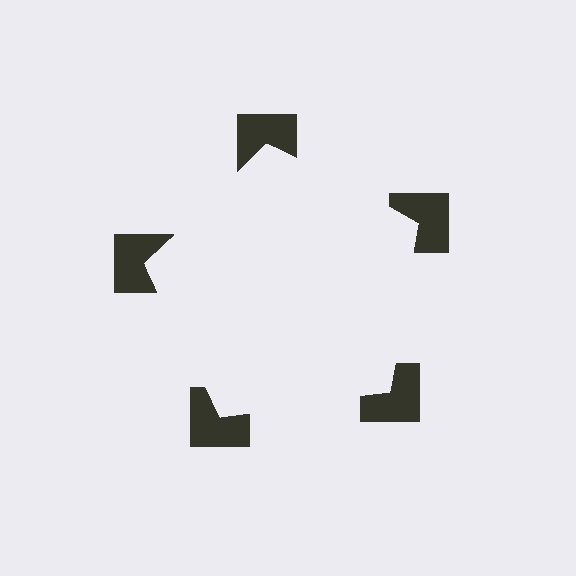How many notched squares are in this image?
There are 5 — one at each vertex of the illusory pentagon.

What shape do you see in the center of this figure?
An illusory pentagon — its edges are inferred from the aligned wedge cuts in the notched squares, not physically drawn.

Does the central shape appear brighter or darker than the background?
It typically appears slightly brighter than the background, even though no actual brightness change is drawn.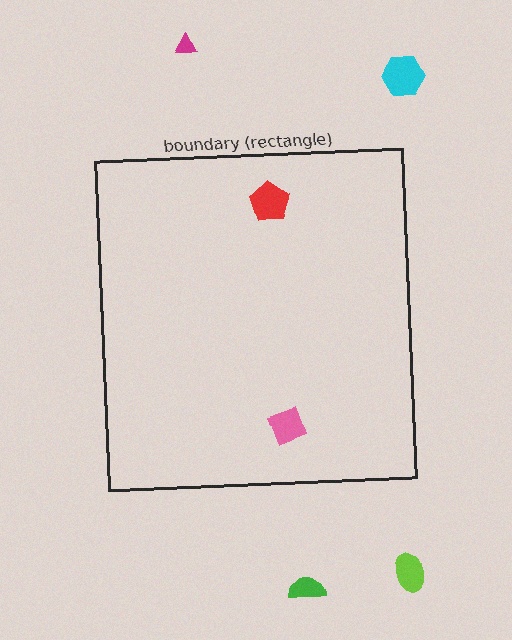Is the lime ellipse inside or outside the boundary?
Outside.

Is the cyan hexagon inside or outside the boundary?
Outside.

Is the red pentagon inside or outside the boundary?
Inside.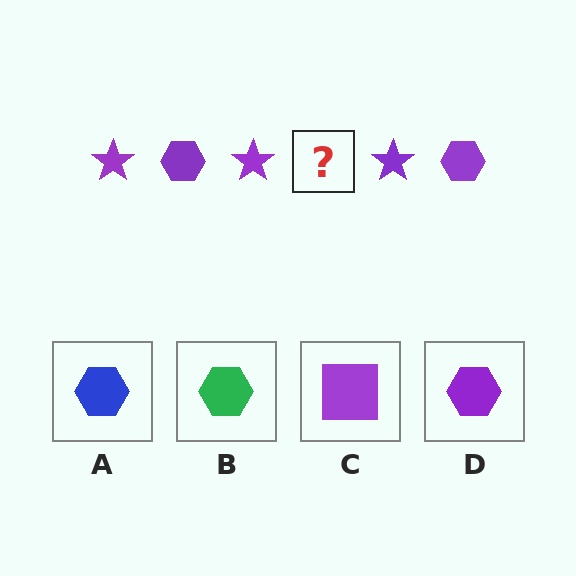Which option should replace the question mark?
Option D.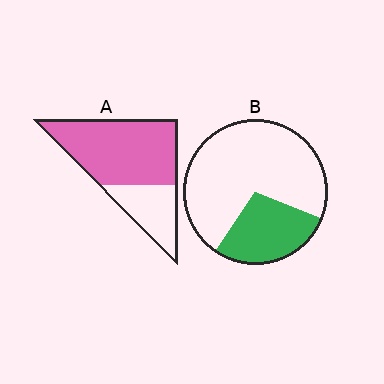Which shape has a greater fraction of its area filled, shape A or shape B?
Shape A.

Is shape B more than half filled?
No.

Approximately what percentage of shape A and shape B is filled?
A is approximately 70% and B is approximately 30%.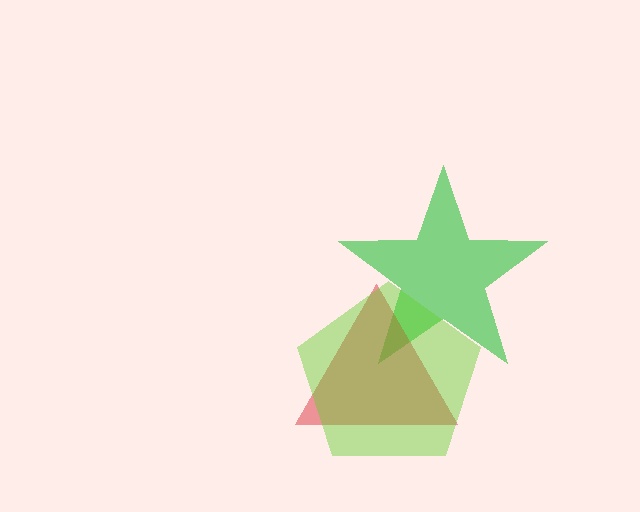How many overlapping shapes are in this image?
There are 3 overlapping shapes in the image.